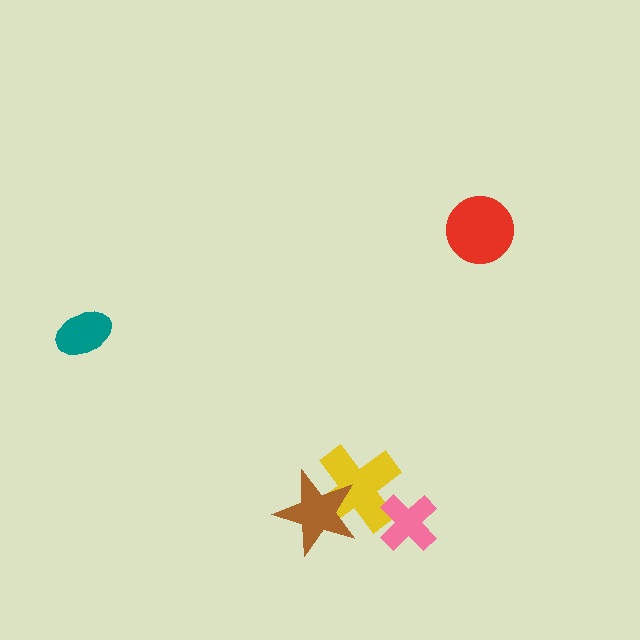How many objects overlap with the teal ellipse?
0 objects overlap with the teal ellipse.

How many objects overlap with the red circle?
0 objects overlap with the red circle.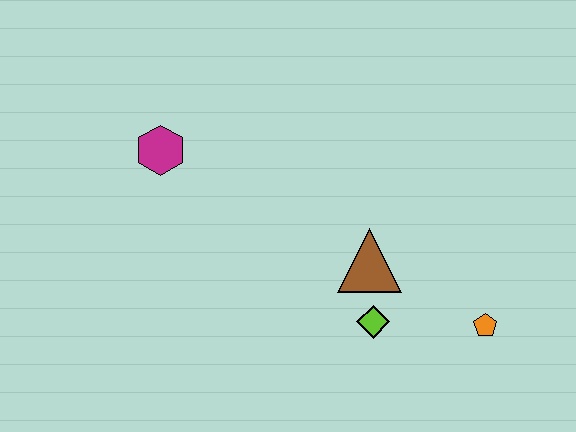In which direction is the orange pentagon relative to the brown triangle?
The orange pentagon is to the right of the brown triangle.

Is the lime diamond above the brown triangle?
No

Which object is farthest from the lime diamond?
The magenta hexagon is farthest from the lime diamond.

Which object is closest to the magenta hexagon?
The brown triangle is closest to the magenta hexagon.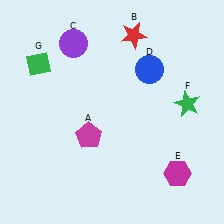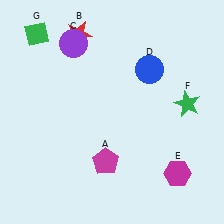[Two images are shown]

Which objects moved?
The objects that moved are: the magenta pentagon (A), the red star (B), the green diamond (G).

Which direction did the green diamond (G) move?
The green diamond (G) moved up.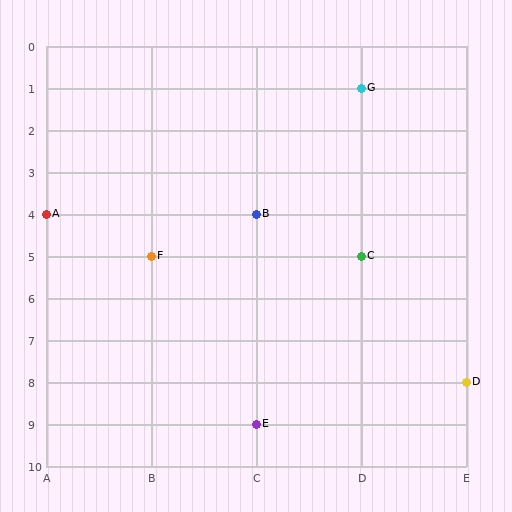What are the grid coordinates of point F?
Point F is at grid coordinates (B, 5).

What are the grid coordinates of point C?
Point C is at grid coordinates (D, 5).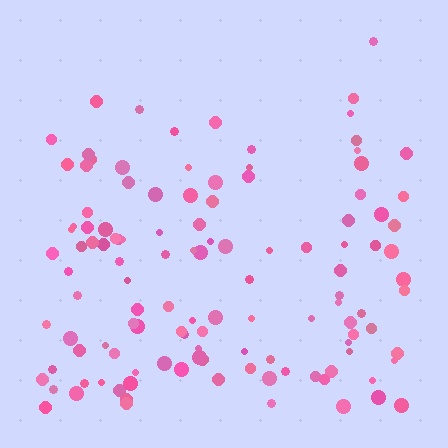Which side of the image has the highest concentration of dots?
The bottom.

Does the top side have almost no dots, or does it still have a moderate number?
Still a moderate number, just noticeably fewer than the bottom.